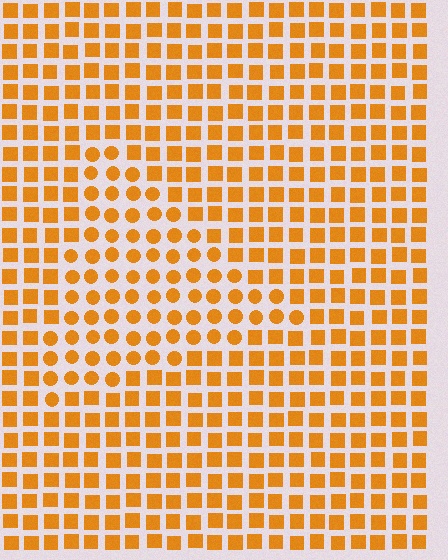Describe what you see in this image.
The image is filled with small orange elements arranged in a uniform grid. A triangle-shaped region contains circles, while the surrounding area contains squares. The boundary is defined purely by the change in element shape.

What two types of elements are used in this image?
The image uses circles inside the triangle region and squares outside it.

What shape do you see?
I see a triangle.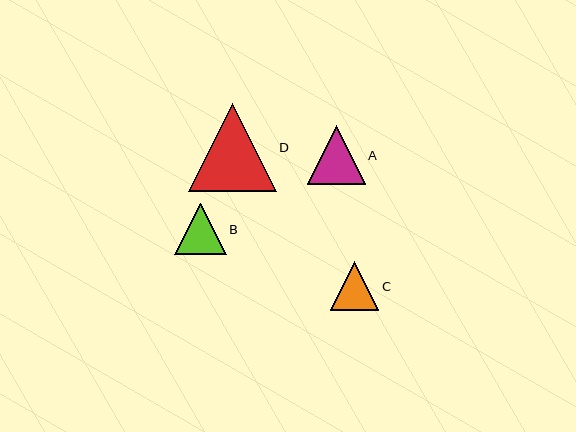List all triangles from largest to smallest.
From largest to smallest: D, A, B, C.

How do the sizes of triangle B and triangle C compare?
Triangle B and triangle C are approximately the same size.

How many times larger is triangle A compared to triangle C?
Triangle A is approximately 1.2 times the size of triangle C.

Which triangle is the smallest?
Triangle C is the smallest with a size of approximately 48 pixels.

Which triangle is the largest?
Triangle D is the largest with a size of approximately 88 pixels.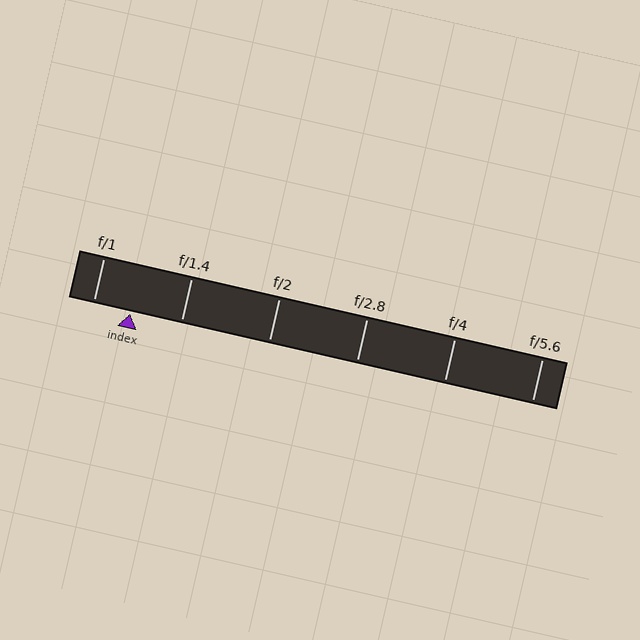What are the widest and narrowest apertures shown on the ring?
The widest aperture shown is f/1 and the narrowest is f/5.6.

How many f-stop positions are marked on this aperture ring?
There are 6 f-stop positions marked.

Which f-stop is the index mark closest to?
The index mark is closest to f/1.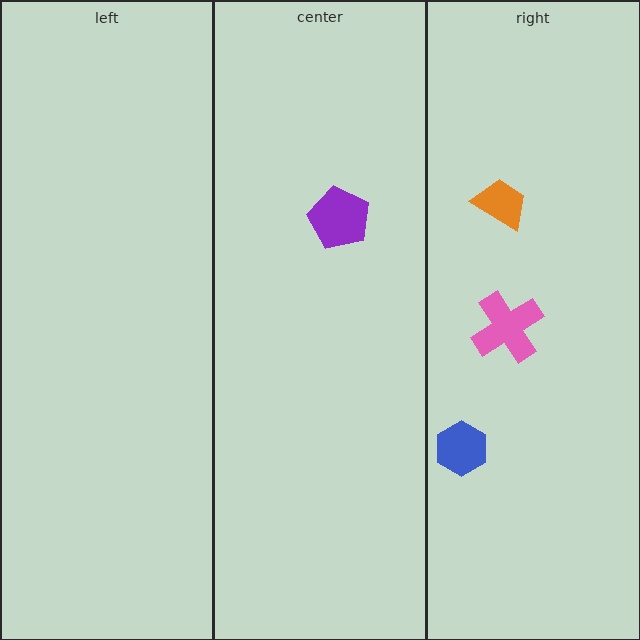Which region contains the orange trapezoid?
The right region.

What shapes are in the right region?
The orange trapezoid, the pink cross, the blue hexagon.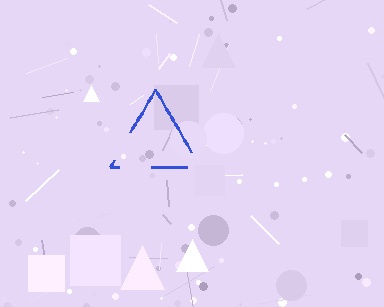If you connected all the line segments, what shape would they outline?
They would outline a triangle.